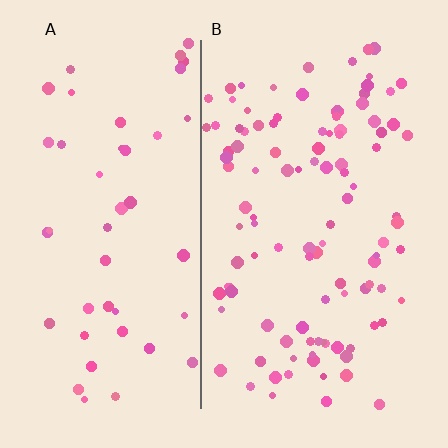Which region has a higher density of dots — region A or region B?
B (the right).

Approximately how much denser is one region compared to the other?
Approximately 2.3× — region B over region A.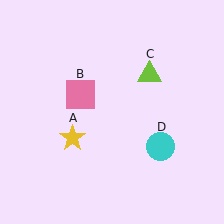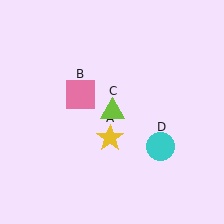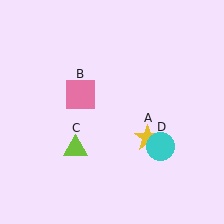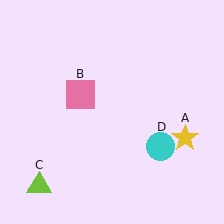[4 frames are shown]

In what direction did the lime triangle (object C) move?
The lime triangle (object C) moved down and to the left.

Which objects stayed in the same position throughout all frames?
Pink square (object B) and cyan circle (object D) remained stationary.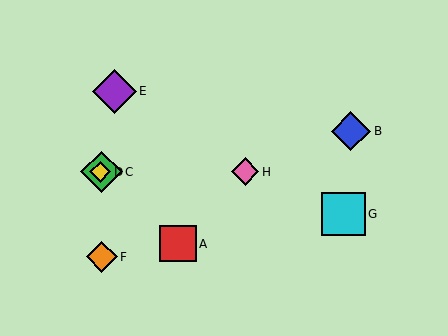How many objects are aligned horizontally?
3 objects (C, D, H) are aligned horizontally.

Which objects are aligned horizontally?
Objects C, D, H are aligned horizontally.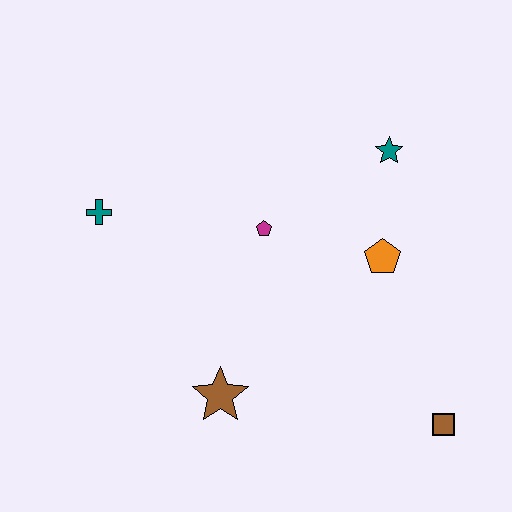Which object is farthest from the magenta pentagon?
The brown square is farthest from the magenta pentagon.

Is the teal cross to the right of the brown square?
No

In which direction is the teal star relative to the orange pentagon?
The teal star is above the orange pentagon.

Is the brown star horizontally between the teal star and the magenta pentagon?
No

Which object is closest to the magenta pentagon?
The orange pentagon is closest to the magenta pentagon.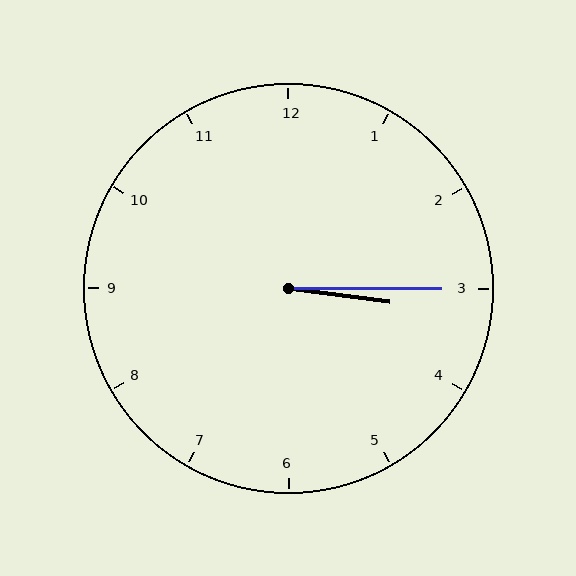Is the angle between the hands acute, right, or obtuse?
It is acute.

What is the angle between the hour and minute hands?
Approximately 8 degrees.